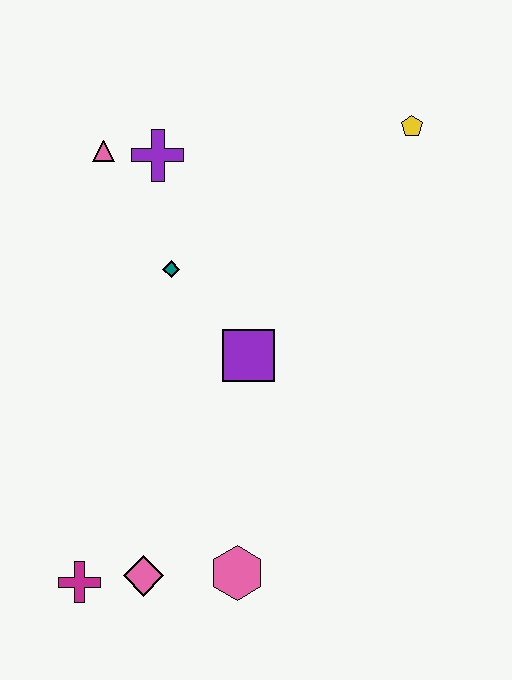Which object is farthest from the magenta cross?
The yellow pentagon is farthest from the magenta cross.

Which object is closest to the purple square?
The teal diamond is closest to the purple square.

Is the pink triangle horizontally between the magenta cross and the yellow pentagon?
Yes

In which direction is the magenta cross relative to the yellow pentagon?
The magenta cross is below the yellow pentagon.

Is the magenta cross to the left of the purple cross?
Yes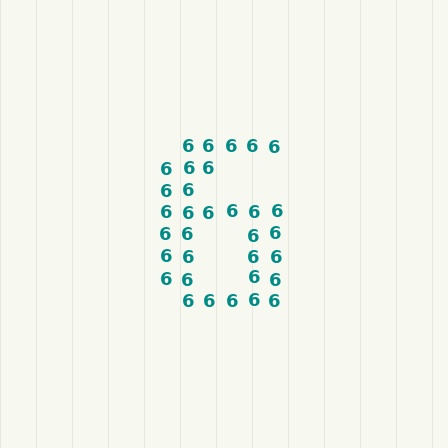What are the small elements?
The small elements are digit 6's.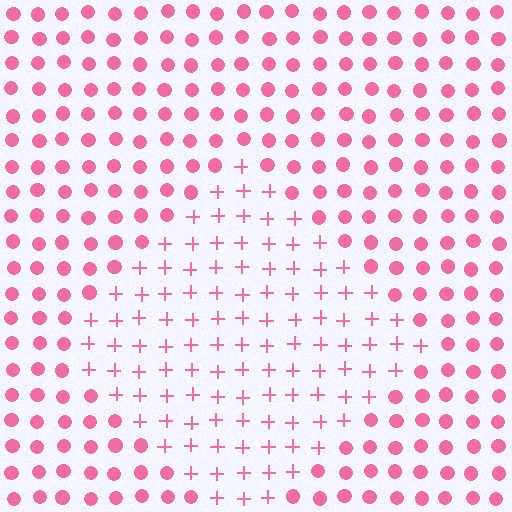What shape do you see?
I see a diamond.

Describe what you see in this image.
The image is filled with small pink elements arranged in a uniform grid. A diamond-shaped region contains plus signs, while the surrounding area contains circles. The boundary is defined purely by the change in element shape.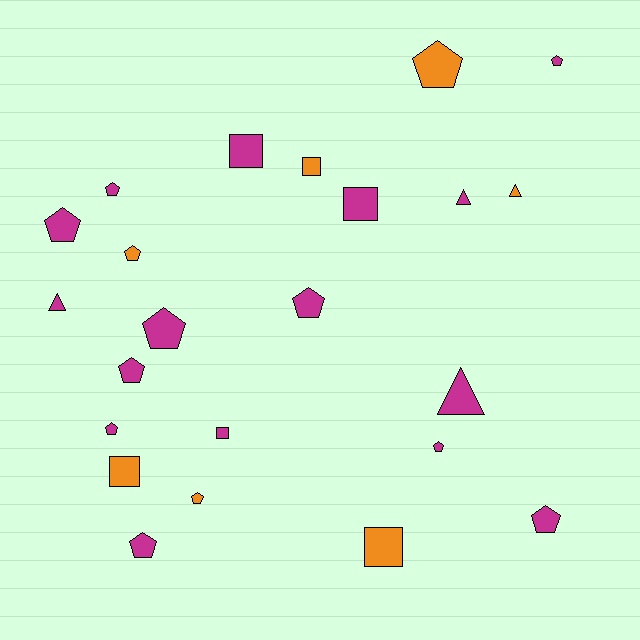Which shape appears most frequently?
Pentagon, with 13 objects.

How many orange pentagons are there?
There are 3 orange pentagons.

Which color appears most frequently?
Magenta, with 16 objects.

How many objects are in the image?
There are 23 objects.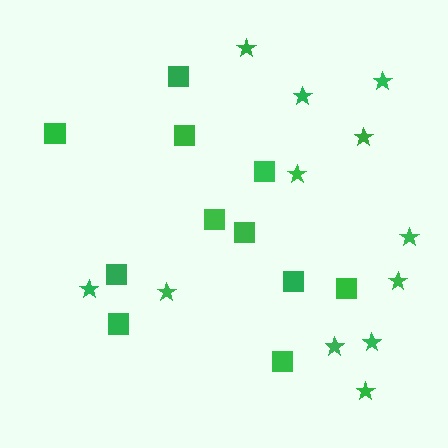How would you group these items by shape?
There are 2 groups: one group of stars (12) and one group of squares (11).